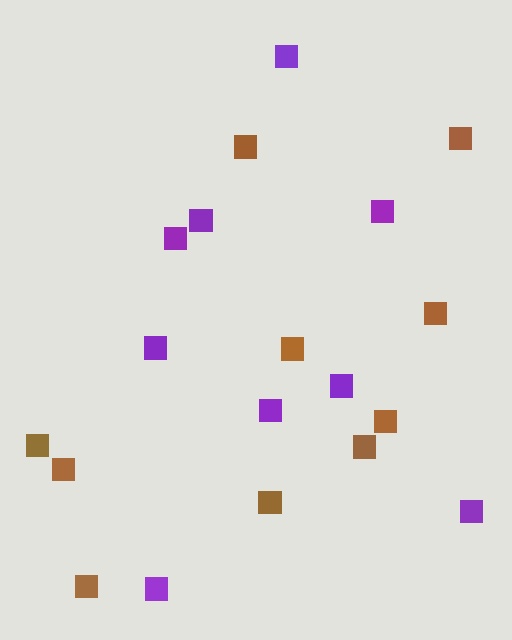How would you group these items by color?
There are 2 groups: one group of purple squares (9) and one group of brown squares (10).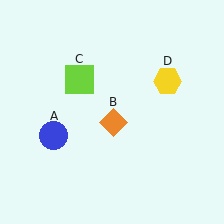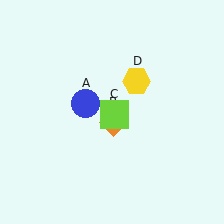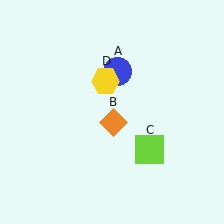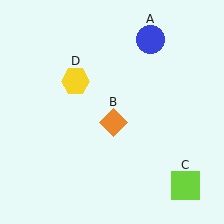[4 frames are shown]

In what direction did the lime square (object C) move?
The lime square (object C) moved down and to the right.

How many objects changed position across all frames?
3 objects changed position: blue circle (object A), lime square (object C), yellow hexagon (object D).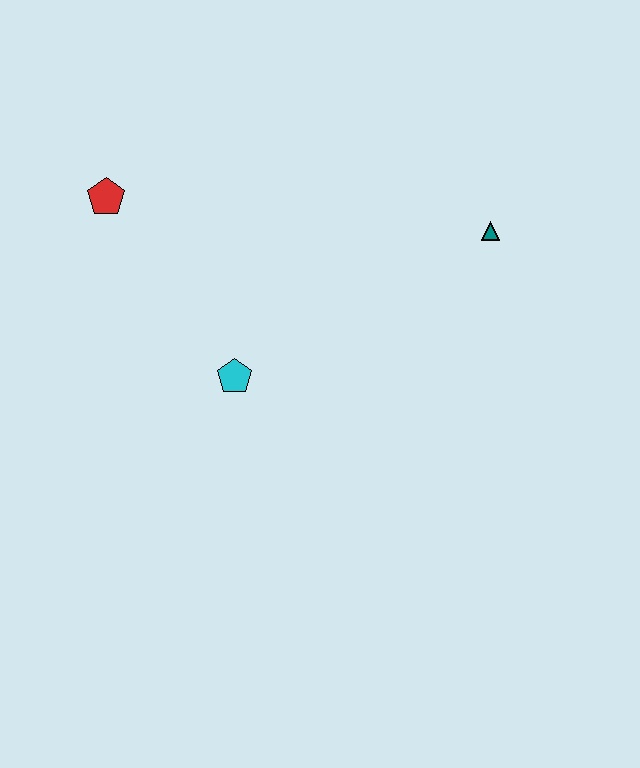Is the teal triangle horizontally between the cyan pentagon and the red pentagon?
No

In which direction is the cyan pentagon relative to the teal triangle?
The cyan pentagon is to the left of the teal triangle.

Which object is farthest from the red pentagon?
The teal triangle is farthest from the red pentagon.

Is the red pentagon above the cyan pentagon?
Yes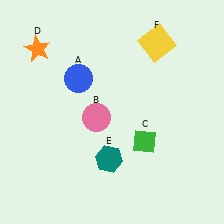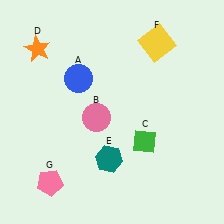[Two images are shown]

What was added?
A pink pentagon (G) was added in Image 2.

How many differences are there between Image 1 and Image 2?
There is 1 difference between the two images.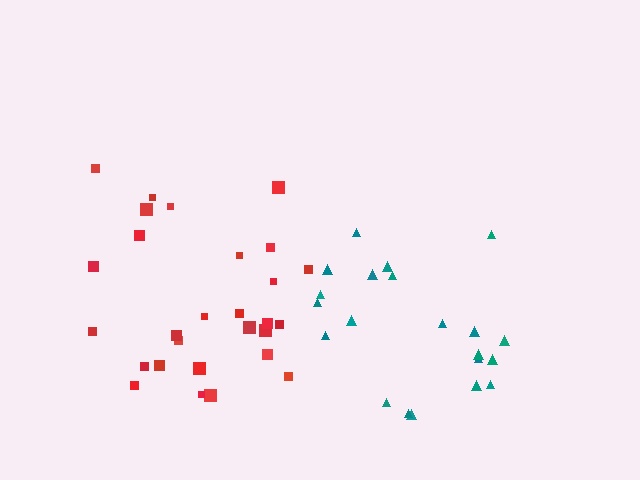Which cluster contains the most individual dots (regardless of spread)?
Red (28).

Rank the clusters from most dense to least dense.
red, teal.